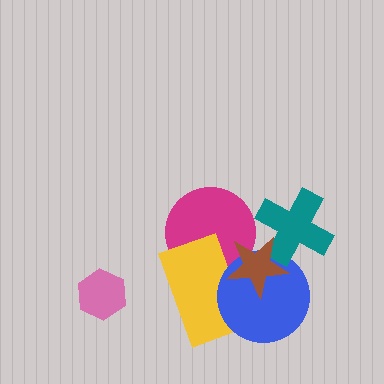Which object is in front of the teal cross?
The brown star is in front of the teal cross.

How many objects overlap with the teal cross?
2 objects overlap with the teal cross.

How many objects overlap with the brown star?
4 objects overlap with the brown star.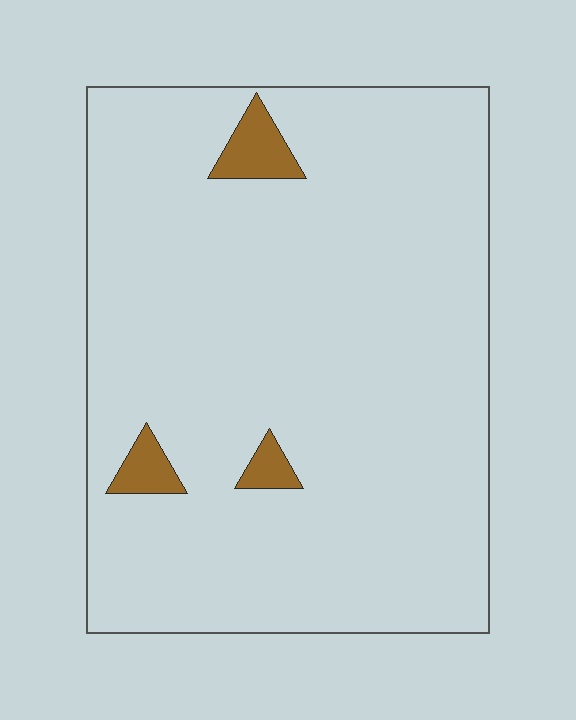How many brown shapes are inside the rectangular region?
3.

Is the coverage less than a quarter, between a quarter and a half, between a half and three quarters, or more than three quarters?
Less than a quarter.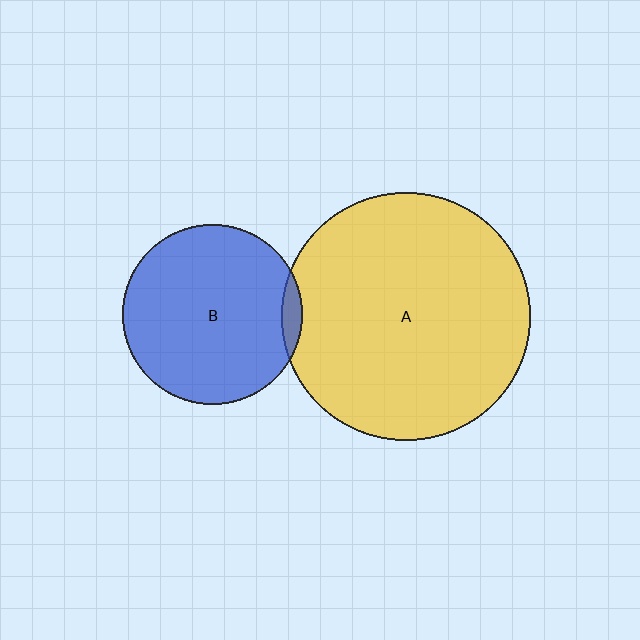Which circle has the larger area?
Circle A (yellow).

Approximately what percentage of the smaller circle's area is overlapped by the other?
Approximately 5%.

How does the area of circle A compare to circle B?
Approximately 1.9 times.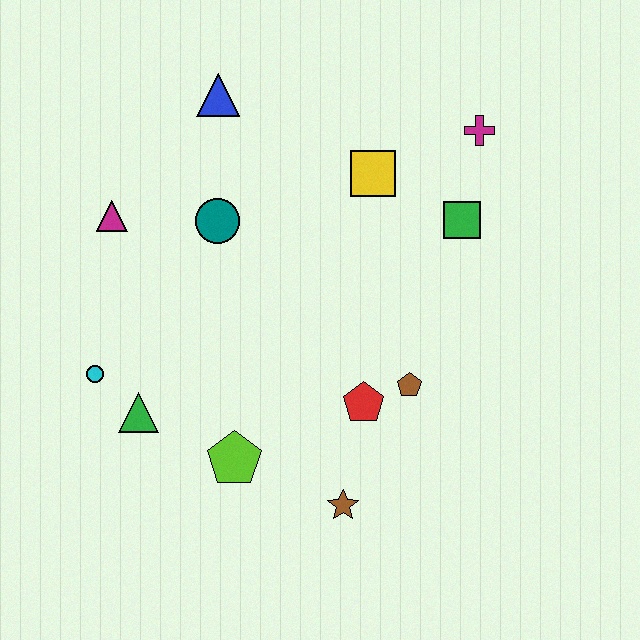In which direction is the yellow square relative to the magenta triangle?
The yellow square is to the right of the magenta triangle.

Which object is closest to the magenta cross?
The green square is closest to the magenta cross.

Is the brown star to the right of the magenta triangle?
Yes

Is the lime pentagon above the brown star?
Yes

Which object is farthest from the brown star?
The blue triangle is farthest from the brown star.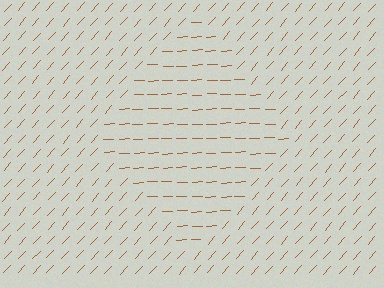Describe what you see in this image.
The image is filled with small brown line segments. A diamond region in the image has lines oriented differently from the surrounding lines, creating a visible texture boundary.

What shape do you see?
I see a diamond.